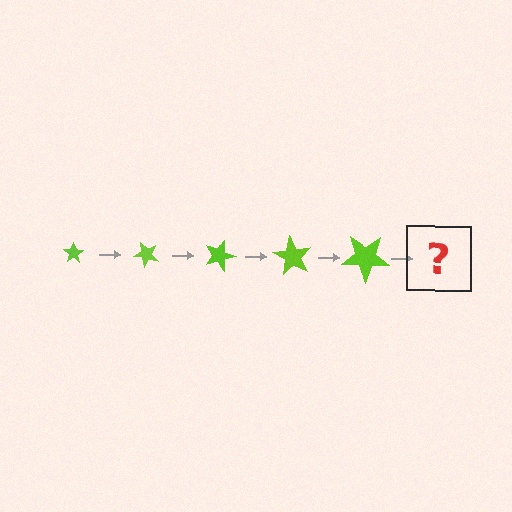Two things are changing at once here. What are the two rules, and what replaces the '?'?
The two rules are that the star grows larger each step and it rotates 45 degrees each step. The '?' should be a star, larger than the previous one and rotated 225 degrees from the start.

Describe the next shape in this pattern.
It should be a star, larger than the previous one and rotated 225 degrees from the start.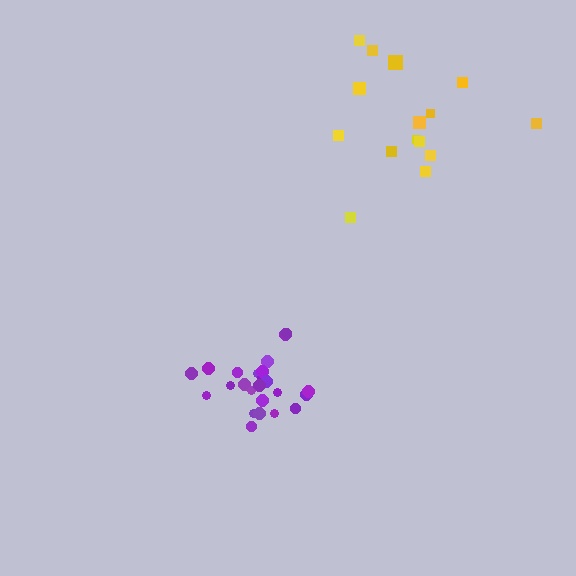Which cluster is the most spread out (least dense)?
Yellow.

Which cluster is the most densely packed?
Purple.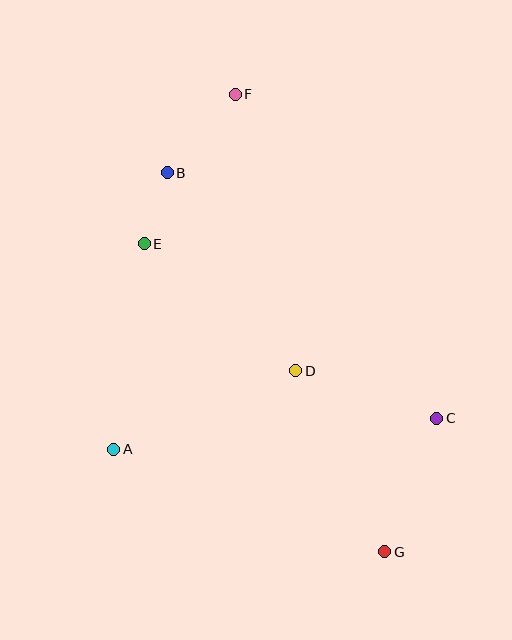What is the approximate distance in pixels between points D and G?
The distance between D and G is approximately 202 pixels.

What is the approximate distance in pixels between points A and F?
The distance between A and F is approximately 375 pixels.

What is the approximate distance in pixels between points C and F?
The distance between C and F is approximately 382 pixels.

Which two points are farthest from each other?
Points F and G are farthest from each other.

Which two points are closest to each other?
Points B and E are closest to each other.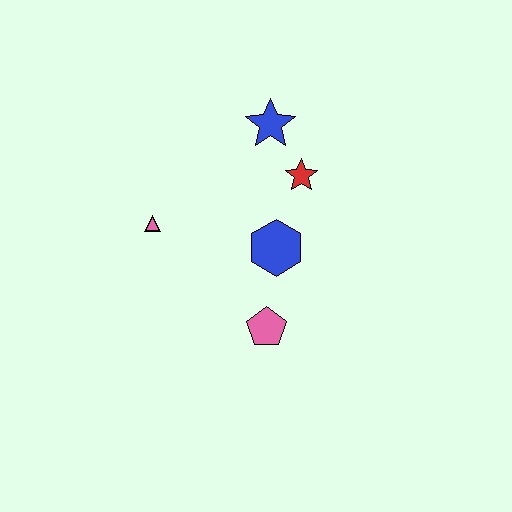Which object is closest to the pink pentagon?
The blue hexagon is closest to the pink pentagon.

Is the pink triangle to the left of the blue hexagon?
Yes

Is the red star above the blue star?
No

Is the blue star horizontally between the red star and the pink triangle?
Yes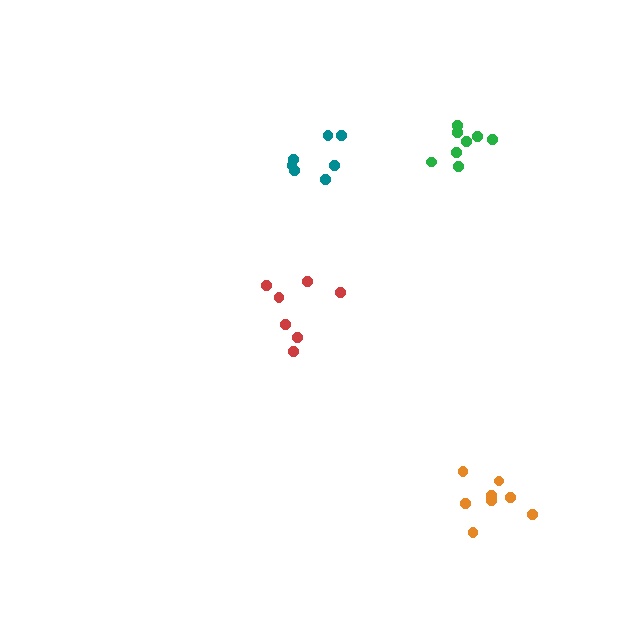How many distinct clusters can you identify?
There are 4 distinct clusters.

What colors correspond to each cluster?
The clusters are colored: red, teal, orange, green.